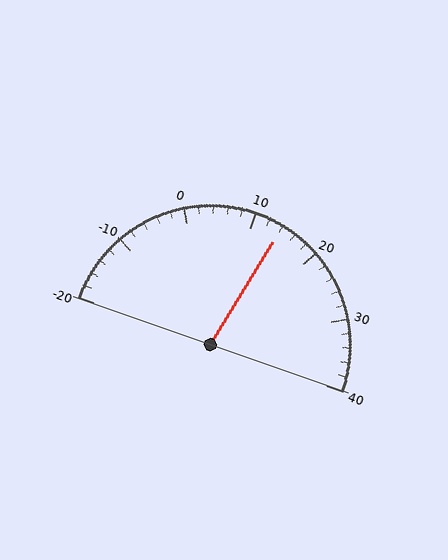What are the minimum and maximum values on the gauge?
The gauge ranges from -20 to 40.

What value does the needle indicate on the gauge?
The needle indicates approximately 14.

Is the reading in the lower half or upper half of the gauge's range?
The reading is in the upper half of the range (-20 to 40).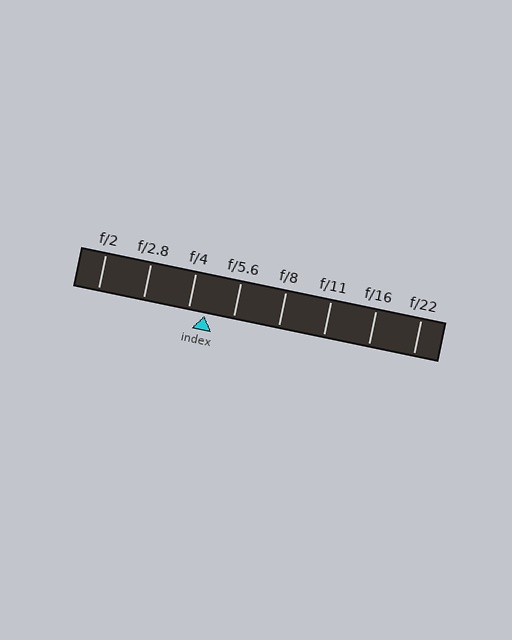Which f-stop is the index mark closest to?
The index mark is closest to f/4.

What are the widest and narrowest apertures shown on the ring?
The widest aperture shown is f/2 and the narrowest is f/22.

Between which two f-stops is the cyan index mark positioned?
The index mark is between f/4 and f/5.6.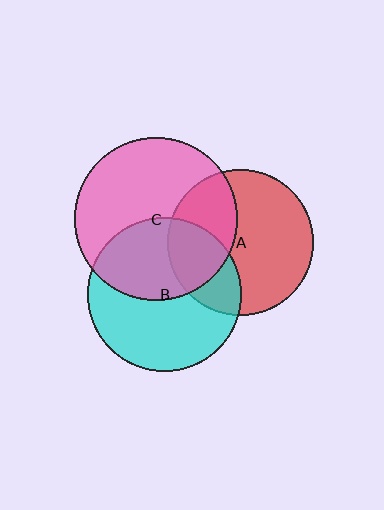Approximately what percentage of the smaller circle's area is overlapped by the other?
Approximately 35%.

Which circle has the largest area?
Circle C (pink).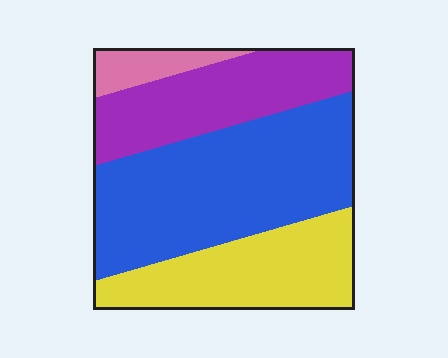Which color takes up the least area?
Pink, at roughly 5%.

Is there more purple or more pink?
Purple.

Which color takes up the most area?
Blue, at roughly 45%.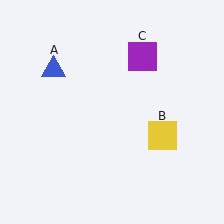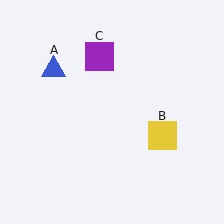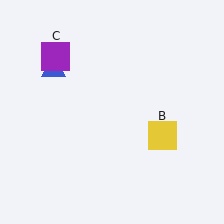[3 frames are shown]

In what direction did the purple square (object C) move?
The purple square (object C) moved left.